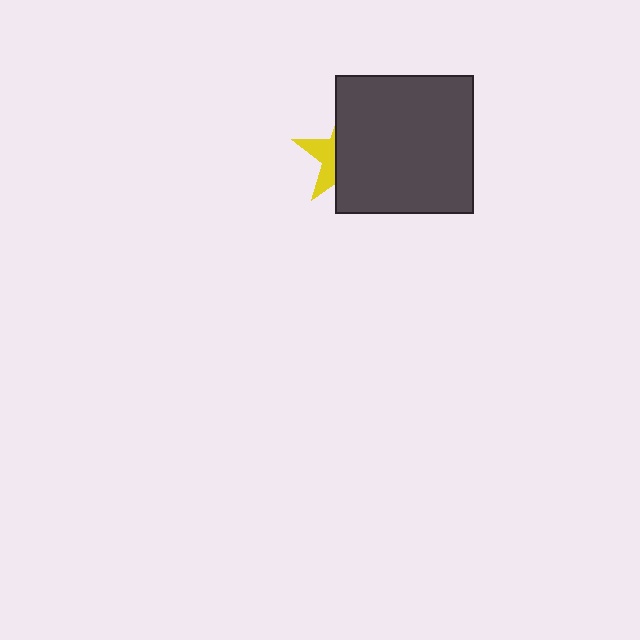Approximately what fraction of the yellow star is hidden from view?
Roughly 65% of the yellow star is hidden behind the dark gray square.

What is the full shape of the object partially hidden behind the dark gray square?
The partially hidden object is a yellow star.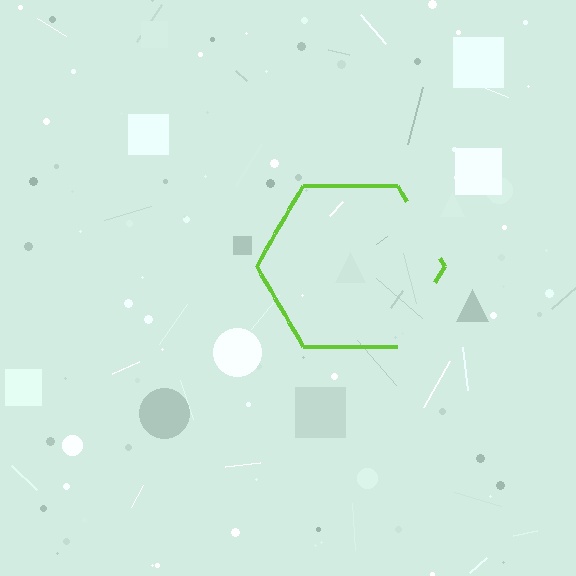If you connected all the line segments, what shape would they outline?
They would outline a hexagon.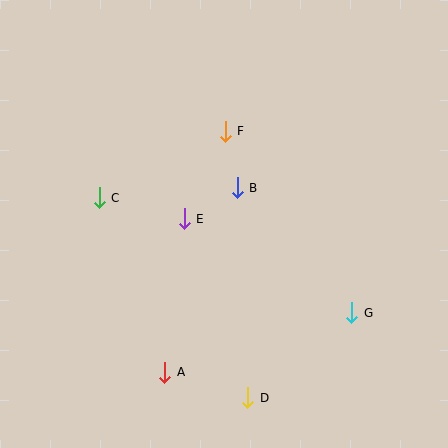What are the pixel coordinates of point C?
Point C is at (99, 198).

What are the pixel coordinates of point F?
Point F is at (225, 131).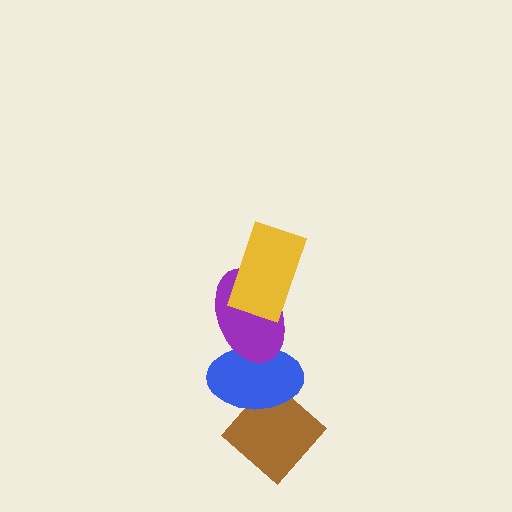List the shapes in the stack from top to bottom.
From top to bottom: the yellow rectangle, the purple ellipse, the blue ellipse, the brown diamond.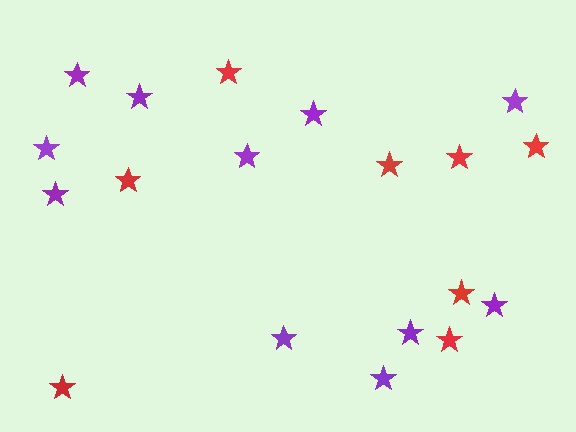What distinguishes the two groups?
There are 2 groups: one group of purple stars (11) and one group of red stars (8).